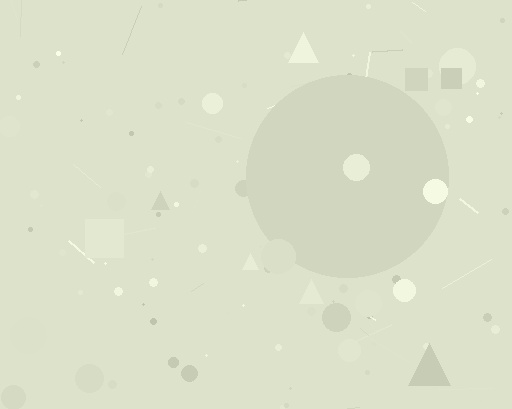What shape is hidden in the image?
A circle is hidden in the image.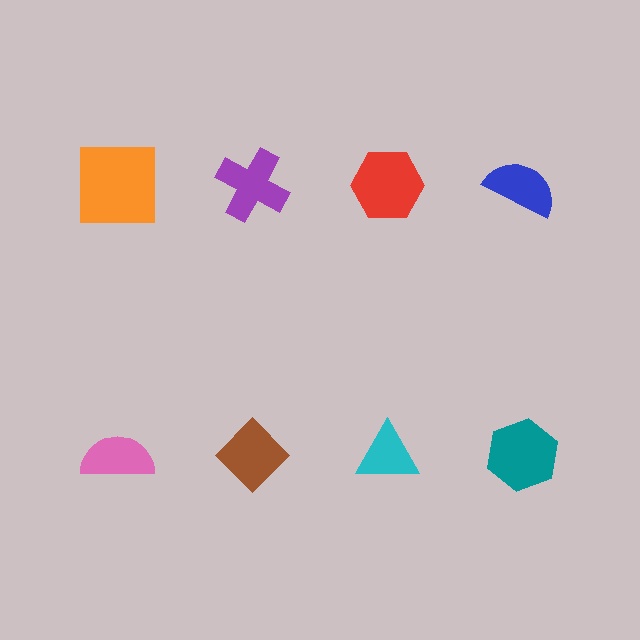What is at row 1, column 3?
A red hexagon.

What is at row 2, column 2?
A brown diamond.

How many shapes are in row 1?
4 shapes.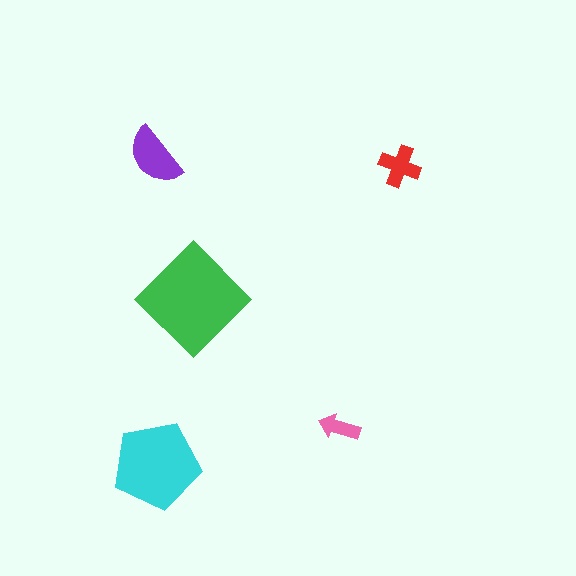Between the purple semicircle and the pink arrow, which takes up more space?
The purple semicircle.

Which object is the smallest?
The pink arrow.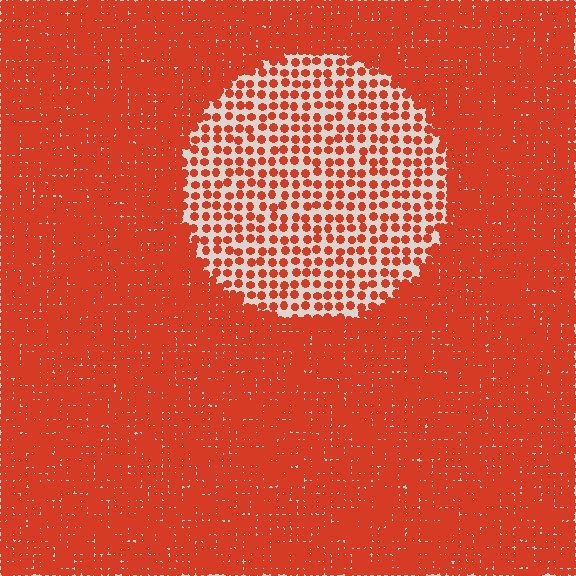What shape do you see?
I see a circle.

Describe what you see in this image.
The image contains small red elements arranged at two different densities. A circle-shaped region is visible where the elements are less densely packed than the surrounding area.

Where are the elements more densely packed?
The elements are more densely packed outside the circle boundary.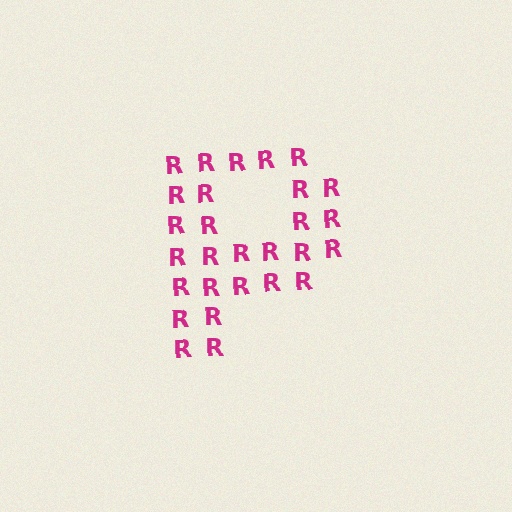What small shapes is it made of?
It is made of small letter R's.